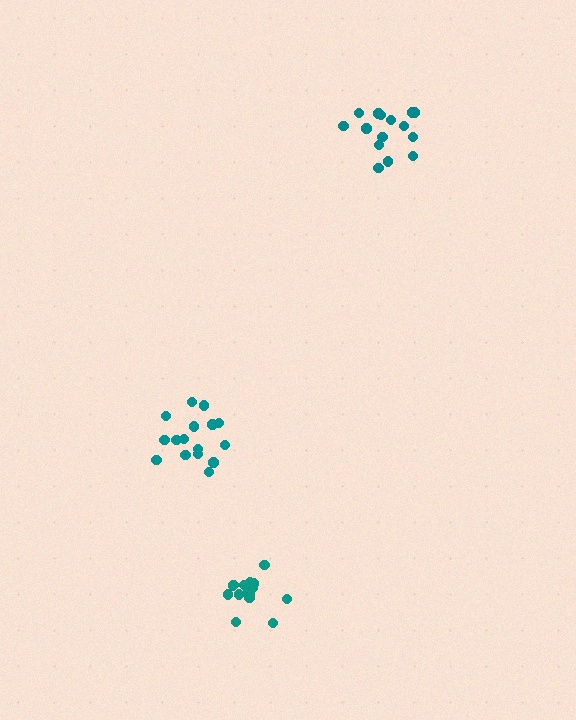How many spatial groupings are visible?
There are 3 spatial groupings.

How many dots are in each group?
Group 1: 15 dots, Group 2: 15 dots, Group 3: 16 dots (46 total).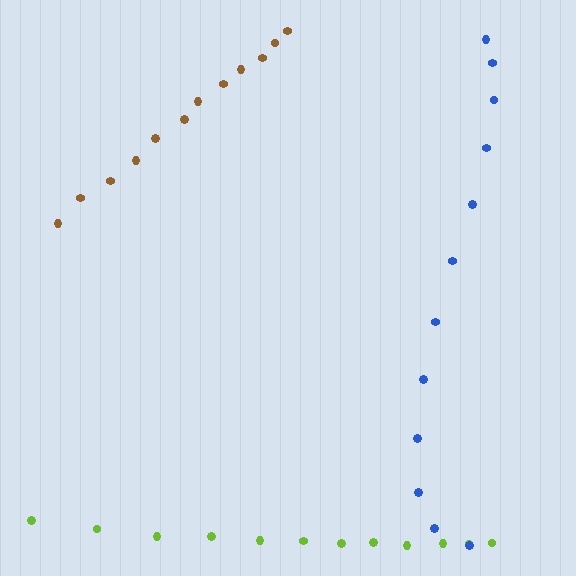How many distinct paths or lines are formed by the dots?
There are 3 distinct paths.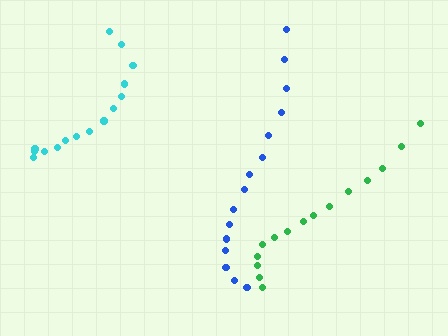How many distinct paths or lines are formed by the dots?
There are 3 distinct paths.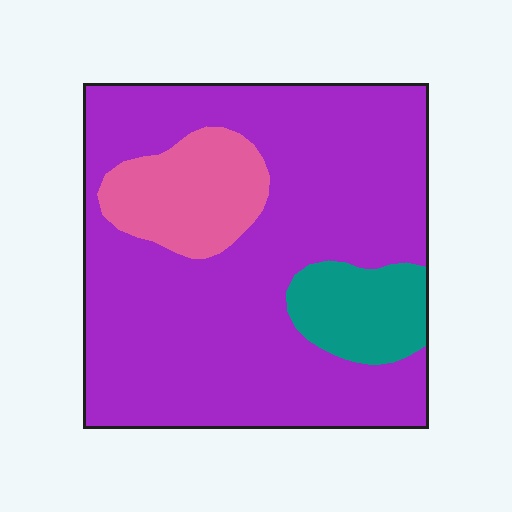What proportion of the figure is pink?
Pink covers roughly 15% of the figure.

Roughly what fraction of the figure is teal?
Teal covers 10% of the figure.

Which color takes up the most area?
Purple, at roughly 75%.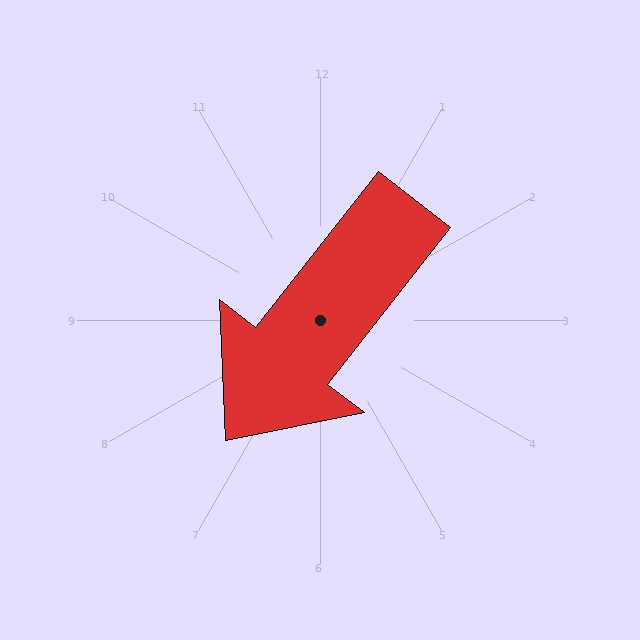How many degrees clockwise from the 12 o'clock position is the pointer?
Approximately 218 degrees.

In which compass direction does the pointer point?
Southwest.